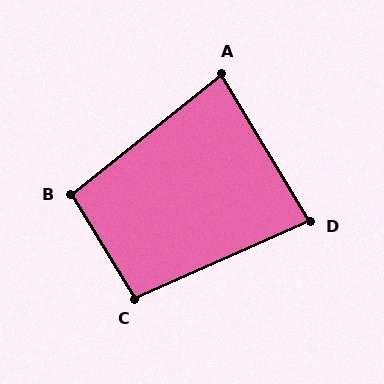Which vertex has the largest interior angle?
C, at approximately 98 degrees.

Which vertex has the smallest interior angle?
A, at approximately 82 degrees.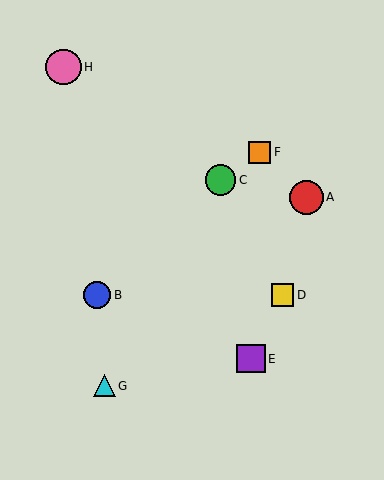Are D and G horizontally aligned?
No, D is at y≈295 and G is at y≈386.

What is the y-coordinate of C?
Object C is at y≈180.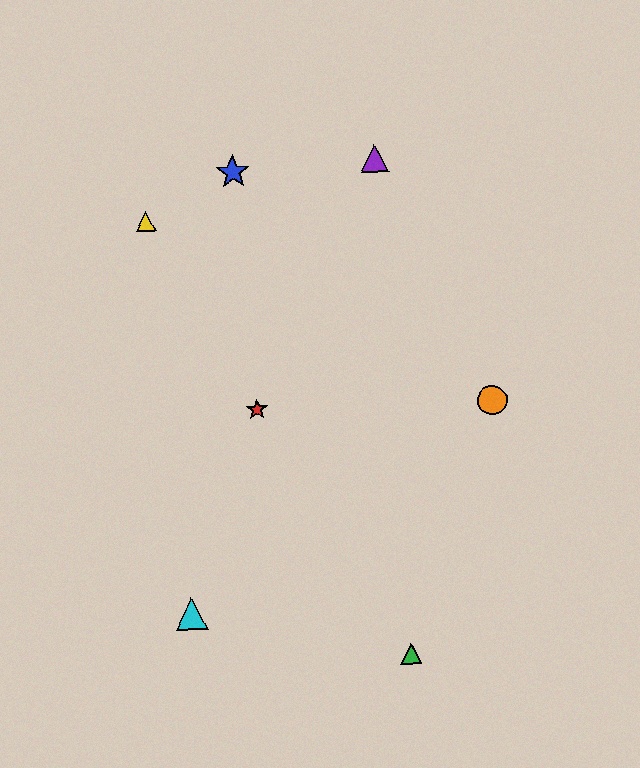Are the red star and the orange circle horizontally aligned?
Yes, both are at y≈410.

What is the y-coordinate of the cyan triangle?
The cyan triangle is at y≈614.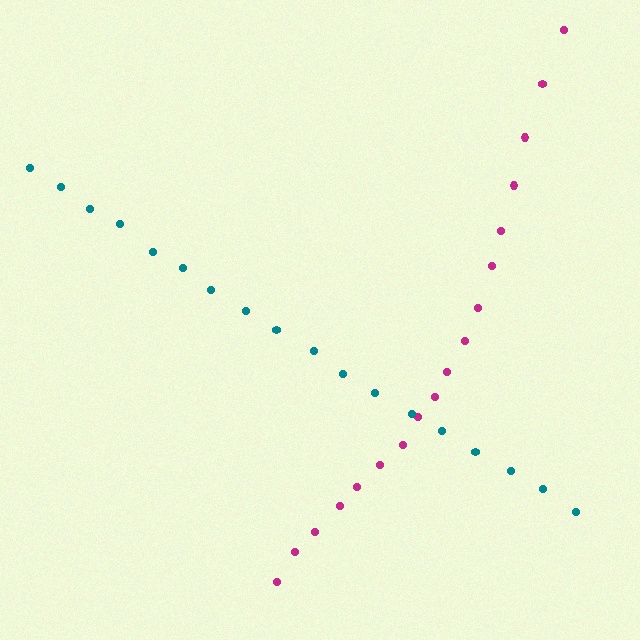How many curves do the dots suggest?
There are 2 distinct paths.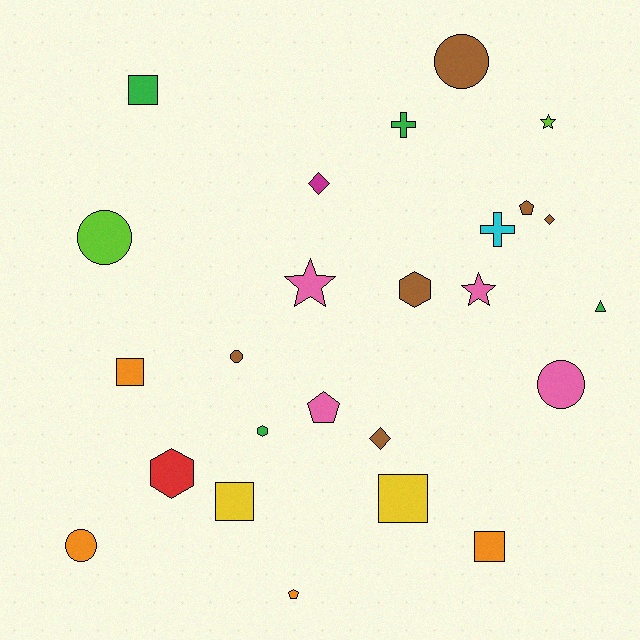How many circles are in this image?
There are 5 circles.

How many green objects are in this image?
There are 4 green objects.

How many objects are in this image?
There are 25 objects.